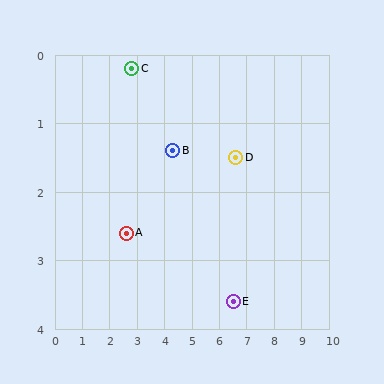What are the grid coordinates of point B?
Point B is at approximately (4.3, 1.4).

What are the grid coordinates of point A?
Point A is at approximately (2.6, 2.6).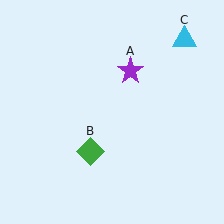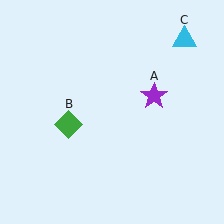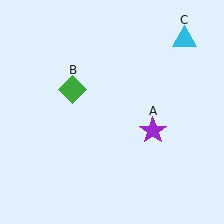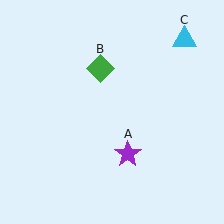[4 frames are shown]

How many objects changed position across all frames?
2 objects changed position: purple star (object A), green diamond (object B).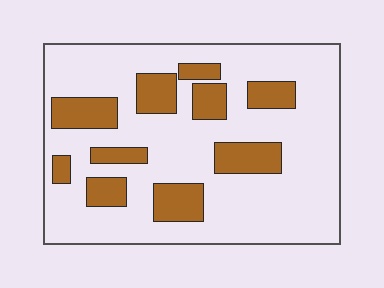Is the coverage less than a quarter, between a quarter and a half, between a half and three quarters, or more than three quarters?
Less than a quarter.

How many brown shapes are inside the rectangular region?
10.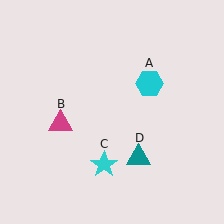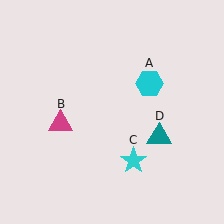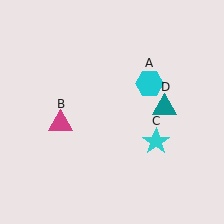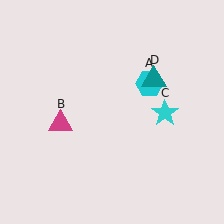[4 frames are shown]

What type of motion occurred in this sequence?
The cyan star (object C), teal triangle (object D) rotated counterclockwise around the center of the scene.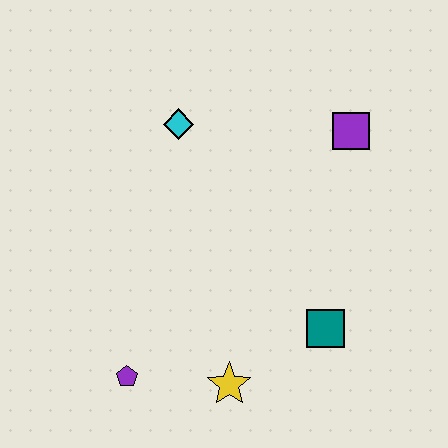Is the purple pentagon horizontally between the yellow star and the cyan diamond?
No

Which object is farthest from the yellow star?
The purple square is farthest from the yellow star.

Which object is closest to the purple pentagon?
The yellow star is closest to the purple pentagon.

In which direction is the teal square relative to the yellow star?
The teal square is to the right of the yellow star.